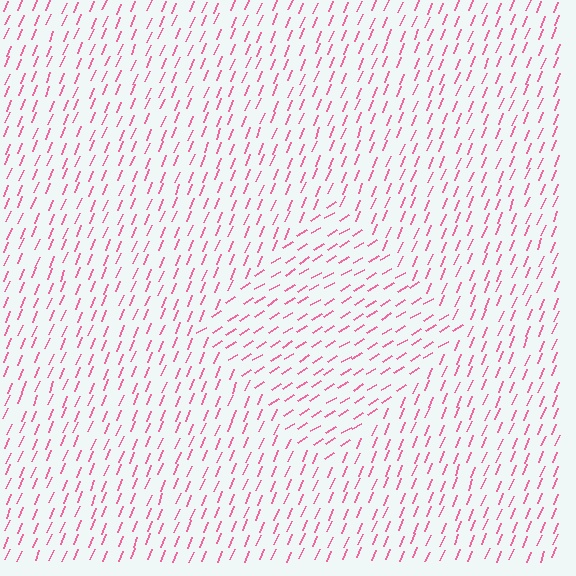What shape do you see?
I see a diamond.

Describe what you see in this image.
The image is filled with small pink line segments. A diamond region in the image has lines oriented differently from the surrounding lines, creating a visible texture boundary.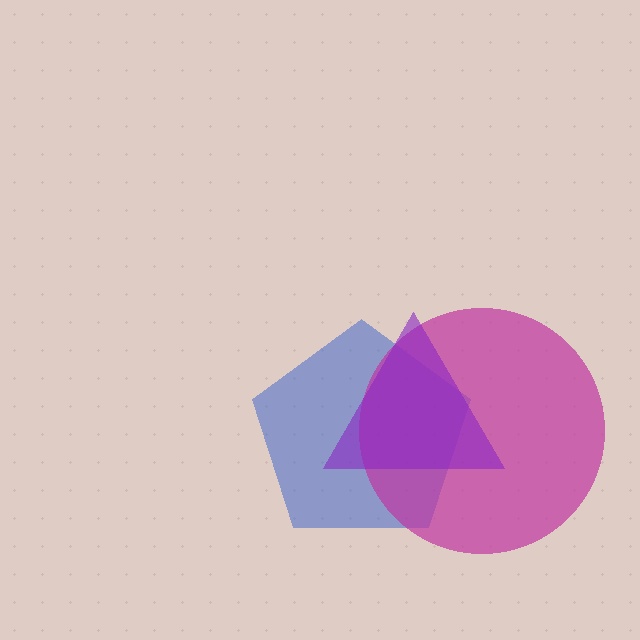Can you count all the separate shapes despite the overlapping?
Yes, there are 3 separate shapes.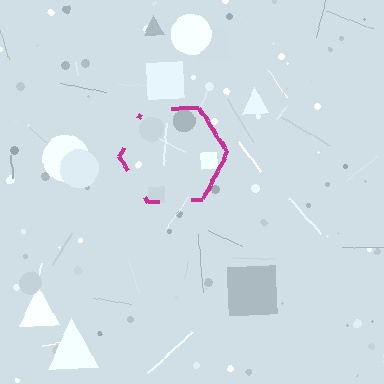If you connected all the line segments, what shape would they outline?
They would outline a hexagon.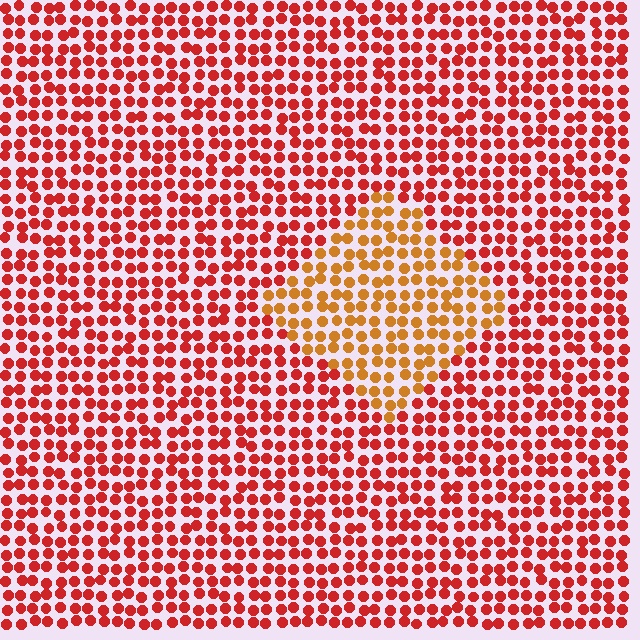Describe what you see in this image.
The image is filled with small red elements in a uniform arrangement. A diamond-shaped region is visible where the elements are tinted to a slightly different hue, forming a subtle color boundary.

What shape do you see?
I see a diamond.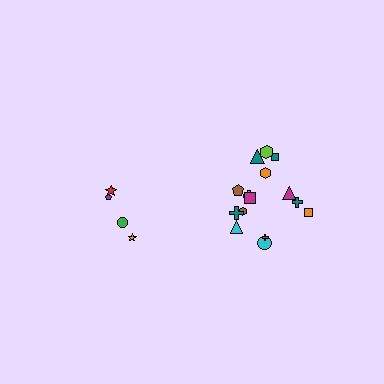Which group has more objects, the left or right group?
The right group.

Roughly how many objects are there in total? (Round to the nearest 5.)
Roughly 20 objects in total.